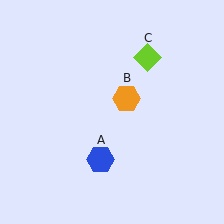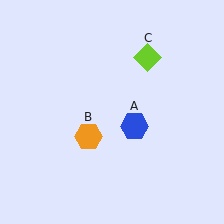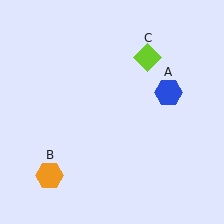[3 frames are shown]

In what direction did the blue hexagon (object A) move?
The blue hexagon (object A) moved up and to the right.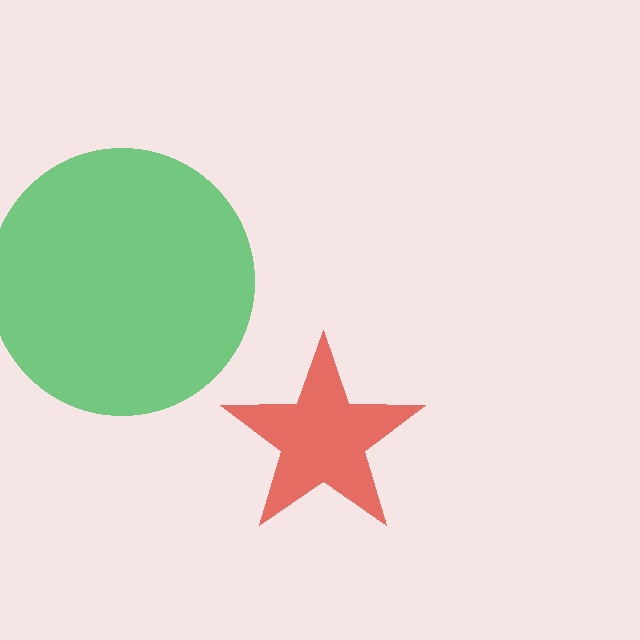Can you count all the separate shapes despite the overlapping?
Yes, there are 2 separate shapes.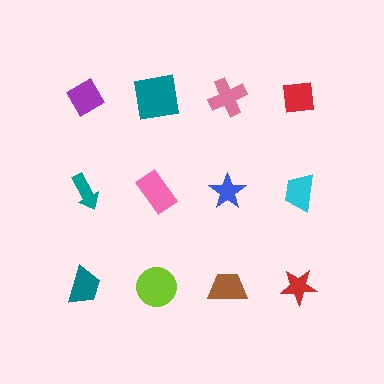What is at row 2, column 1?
A teal arrow.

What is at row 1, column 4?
A red square.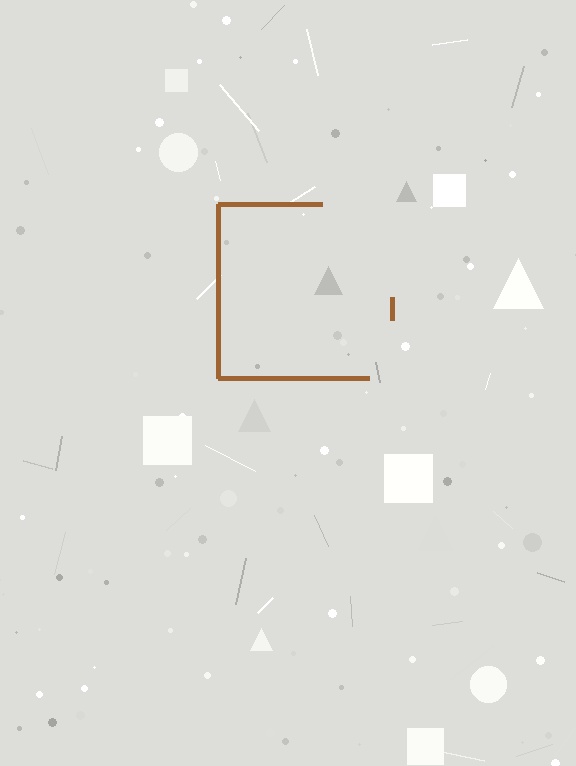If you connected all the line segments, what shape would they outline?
They would outline a square.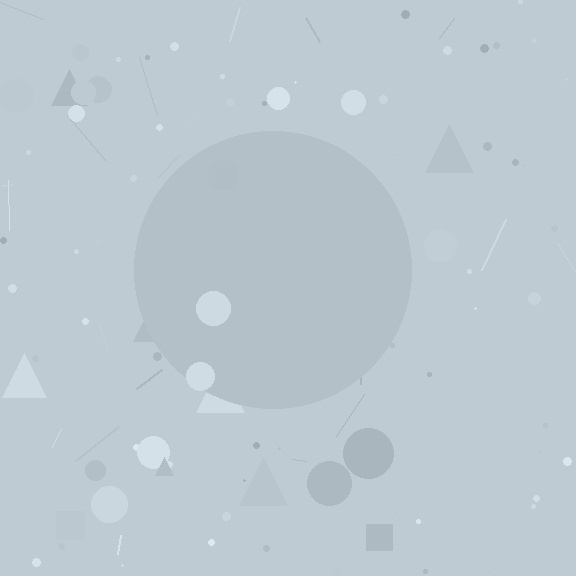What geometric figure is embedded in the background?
A circle is embedded in the background.